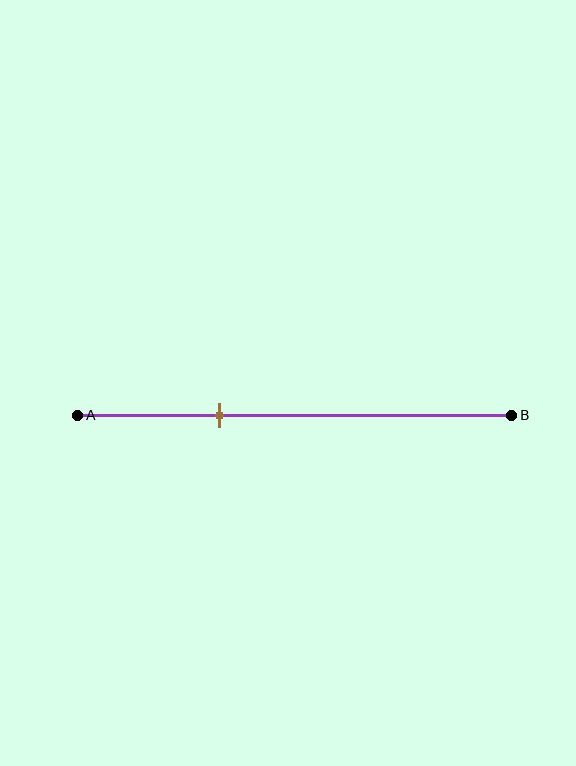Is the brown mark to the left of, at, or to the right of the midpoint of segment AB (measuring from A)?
The brown mark is to the left of the midpoint of segment AB.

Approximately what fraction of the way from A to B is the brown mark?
The brown mark is approximately 35% of the way from A to B.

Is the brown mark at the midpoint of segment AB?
No, the mark is at about 35% from A, not at the 50% midpoint.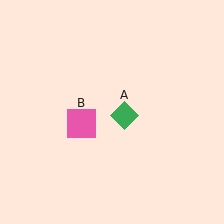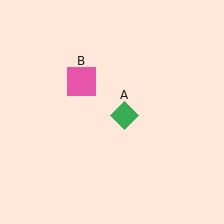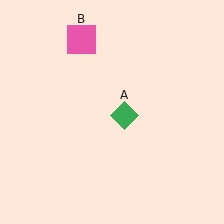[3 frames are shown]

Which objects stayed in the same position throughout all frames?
Green diamond (object A) remained stationary.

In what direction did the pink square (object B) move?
The pink square (object B) moved up.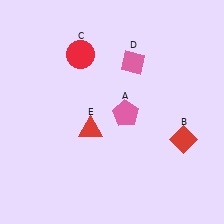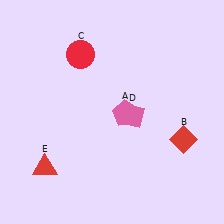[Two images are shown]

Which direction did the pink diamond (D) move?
The pink diamond (D) moved down.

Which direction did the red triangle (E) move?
The red triangle (E) moved left.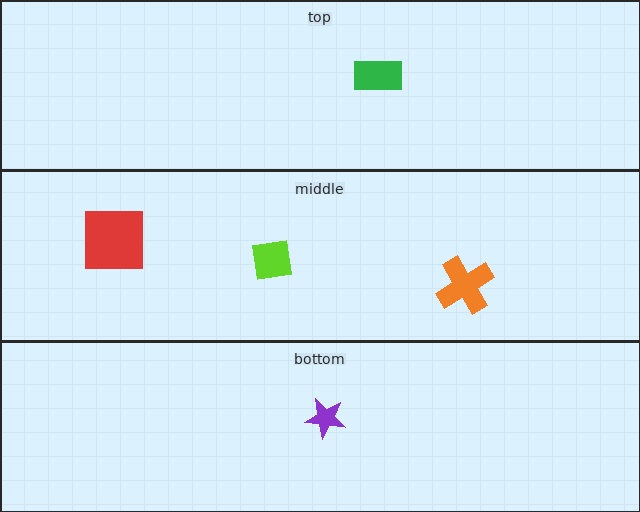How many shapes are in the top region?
1.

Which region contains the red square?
The middle region.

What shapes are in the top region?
The green rectangle.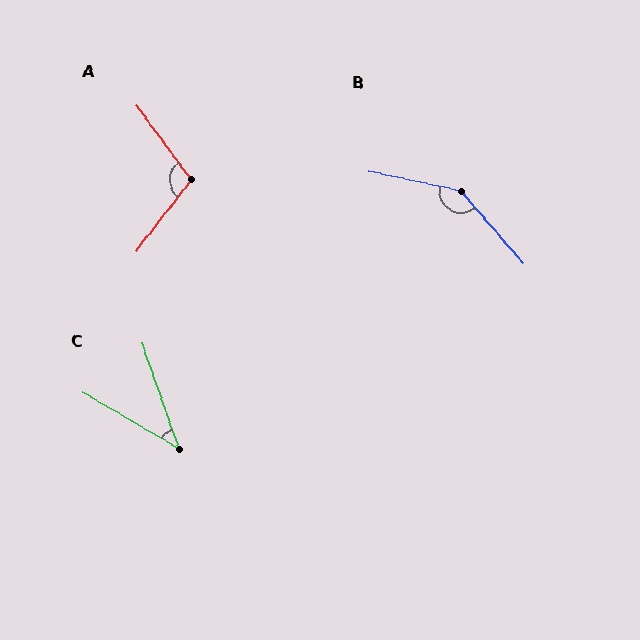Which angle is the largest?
B, at approximately 143 degrees.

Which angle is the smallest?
C, at approximately 41 degrees.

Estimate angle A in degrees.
Approximately 106 degrees.